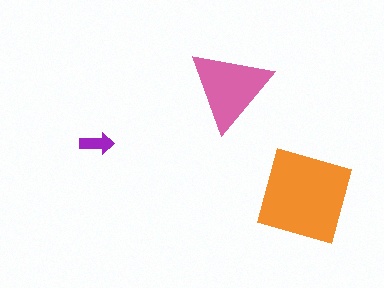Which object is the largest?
The orange diamond.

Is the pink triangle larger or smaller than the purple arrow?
Larger.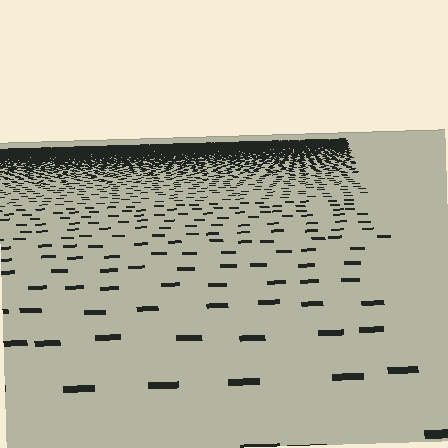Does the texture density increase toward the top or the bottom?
Density increases toward the top.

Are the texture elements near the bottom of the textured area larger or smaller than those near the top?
Larger. Near the bottom, elements are closer to the viewer and appear at a bigger on-screen size.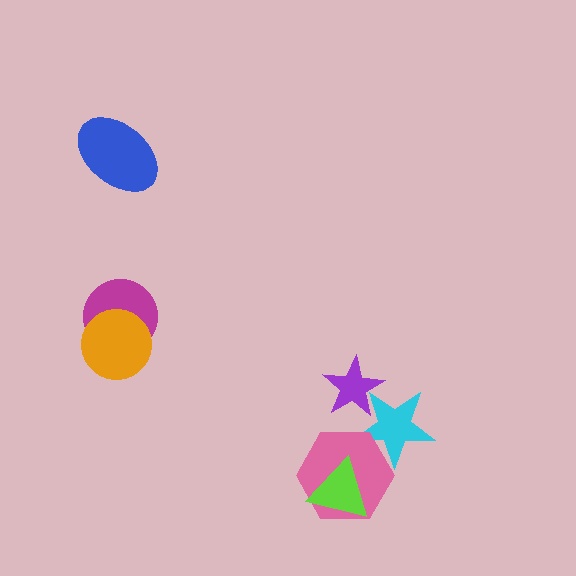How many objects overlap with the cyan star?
2 objects overlap with the cyan star.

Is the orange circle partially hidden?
No, no other shape covers it.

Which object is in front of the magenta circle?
The orange circle is in front of the magenta circle.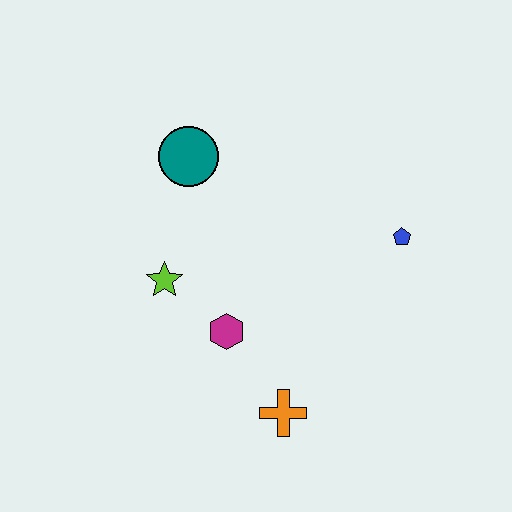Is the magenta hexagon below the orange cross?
No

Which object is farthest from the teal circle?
The orange cross is farthest from the teal circle.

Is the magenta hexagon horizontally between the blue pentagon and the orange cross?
No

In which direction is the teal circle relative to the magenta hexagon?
The teal circle is above the magenta hexagon.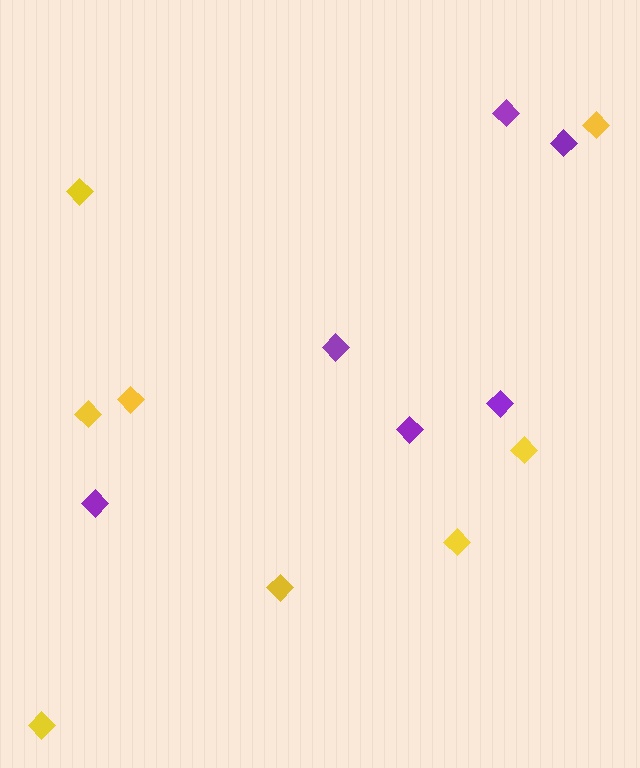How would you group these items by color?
There are 2 groups: one group of purple diamonds (6) and one group of yellow diamonds (8).